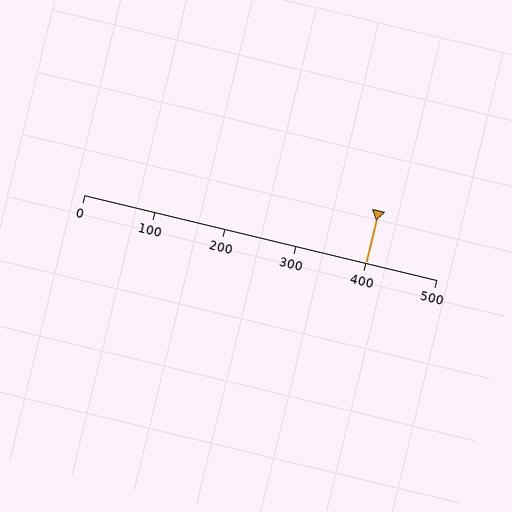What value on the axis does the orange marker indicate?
The marker indicates approximately 400.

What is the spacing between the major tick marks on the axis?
The major ticks are spaced 100 apart.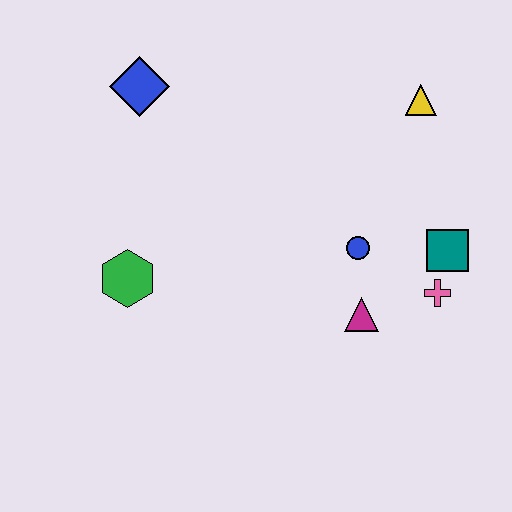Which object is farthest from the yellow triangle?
The green hexagon is farthest from the yellow triangle.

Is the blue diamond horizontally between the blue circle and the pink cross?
No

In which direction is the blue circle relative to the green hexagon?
The blue circle is to the right of the green hexagon.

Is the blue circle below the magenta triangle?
No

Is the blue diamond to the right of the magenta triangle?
No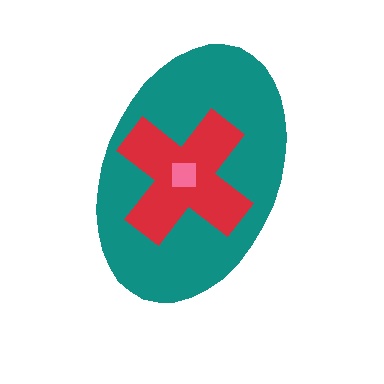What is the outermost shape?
The teal ellipse.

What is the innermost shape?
The pink square.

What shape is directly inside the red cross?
The pink square.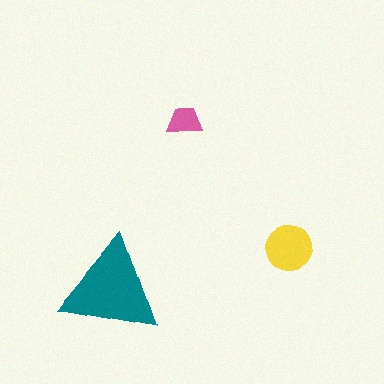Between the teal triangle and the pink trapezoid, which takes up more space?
The teal triangle.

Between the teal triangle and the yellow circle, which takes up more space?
The teal triangle.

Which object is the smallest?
The pink trapezoid.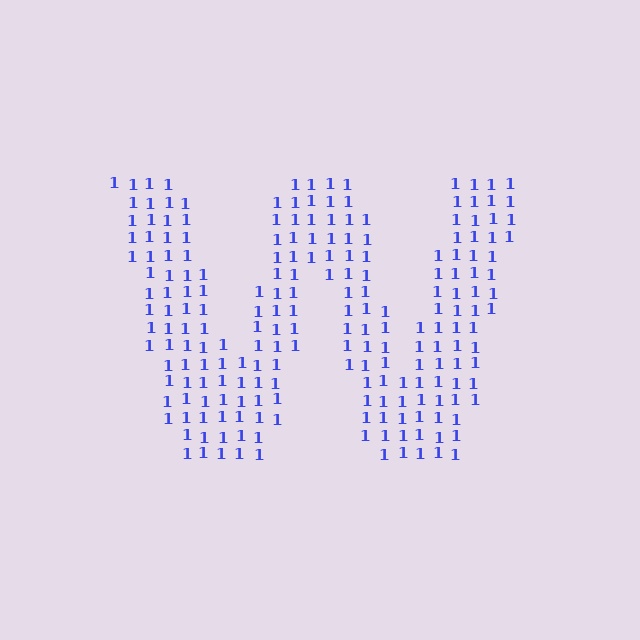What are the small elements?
The small elements are digit 1's.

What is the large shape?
The large shape is the letter W.